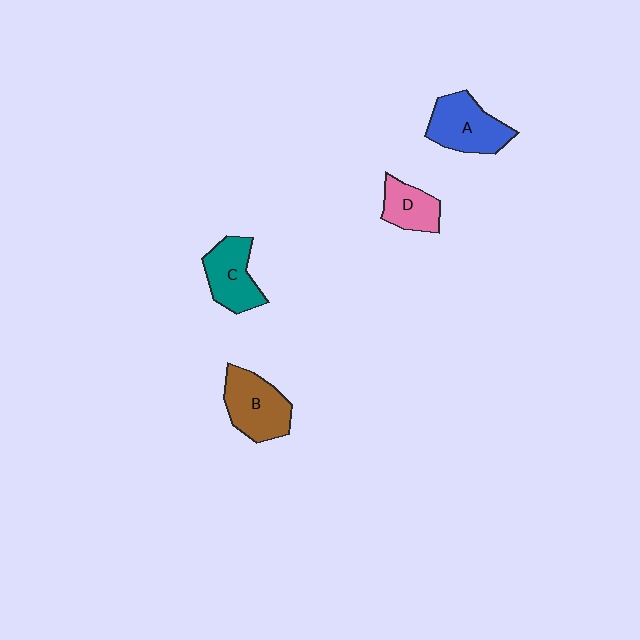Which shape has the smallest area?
Shape D (pink).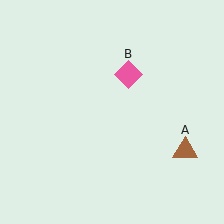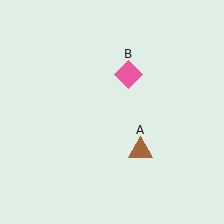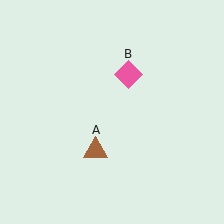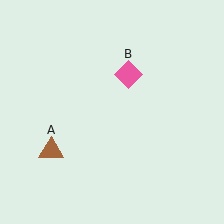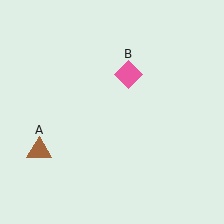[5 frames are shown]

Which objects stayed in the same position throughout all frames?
Pink diamond (object B) remained stationary.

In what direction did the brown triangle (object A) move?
The brown triangle (object A) moved left.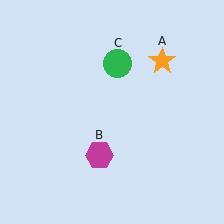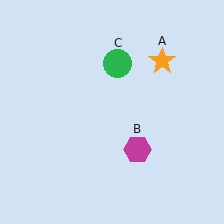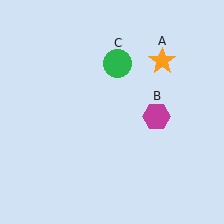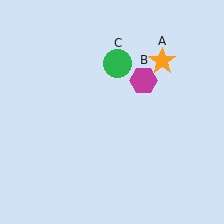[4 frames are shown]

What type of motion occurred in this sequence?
The magenta hexagon (object B) rotated counterclockwise around the center of the scene.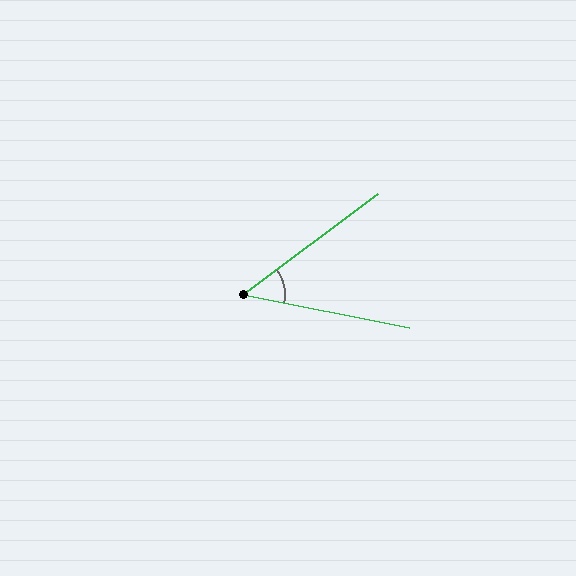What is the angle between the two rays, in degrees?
Approximately 48 degrees.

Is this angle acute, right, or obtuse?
It is acute.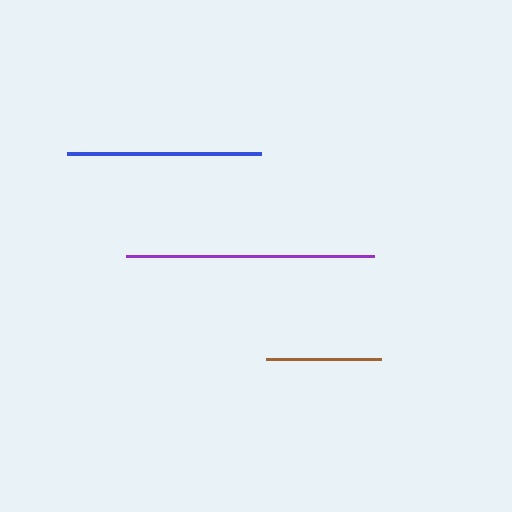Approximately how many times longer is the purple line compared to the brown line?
The purple line is approximately 2.2 times the length of the brown line.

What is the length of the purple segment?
The purple segment is approximately 248 pixels long.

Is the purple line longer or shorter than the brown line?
The purple line is longer than the brown line.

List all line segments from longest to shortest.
From longest to shortest: purple, blue, brown.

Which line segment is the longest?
The purple line is the longest at approximately 248 pixels.